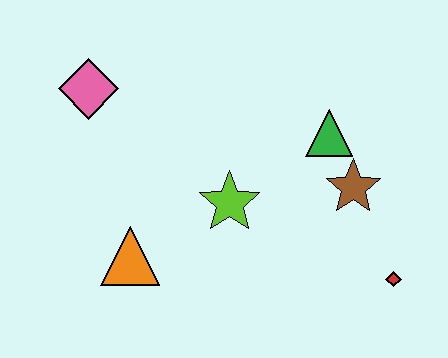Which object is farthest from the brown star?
The pink diamond is farthest from the brown star.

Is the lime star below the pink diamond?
Yes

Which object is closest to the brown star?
The green triangle is closest to the brown star.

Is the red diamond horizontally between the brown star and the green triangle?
No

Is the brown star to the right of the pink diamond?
Yes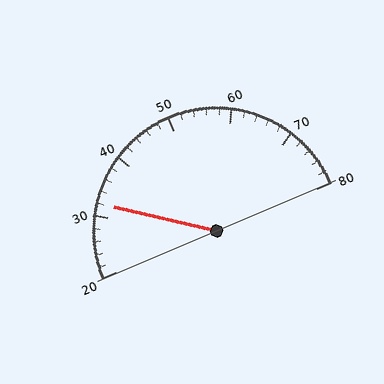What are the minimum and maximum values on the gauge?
The gauge ranges from 20 to 80.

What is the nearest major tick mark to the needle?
The nearest major tick mark is 30.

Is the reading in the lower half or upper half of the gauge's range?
The reading is in the lower half of the range (20 to 80).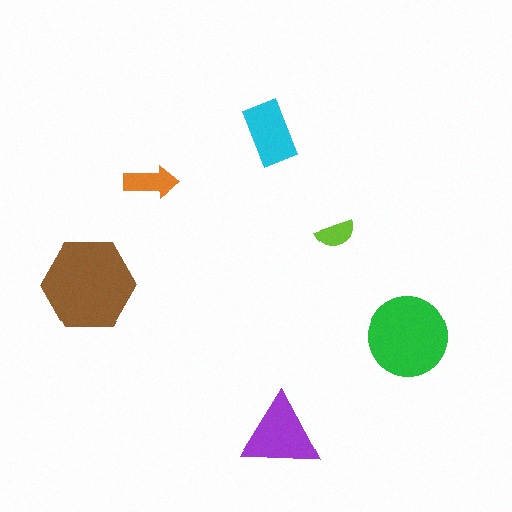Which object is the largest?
The brown hexagon.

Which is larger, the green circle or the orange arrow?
The green circle.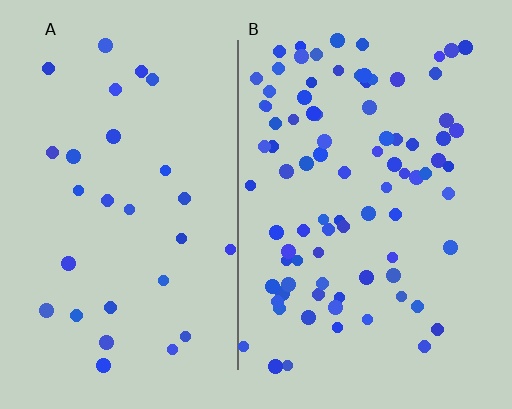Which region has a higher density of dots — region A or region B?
B (the right).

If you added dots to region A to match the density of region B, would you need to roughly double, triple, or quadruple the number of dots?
Approximately triple.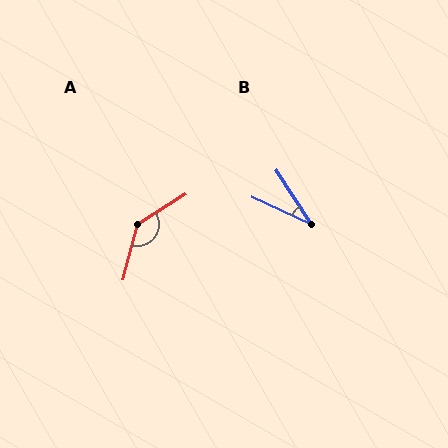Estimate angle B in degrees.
Approximately 33 degrees.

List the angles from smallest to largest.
B (33°), A (136°).